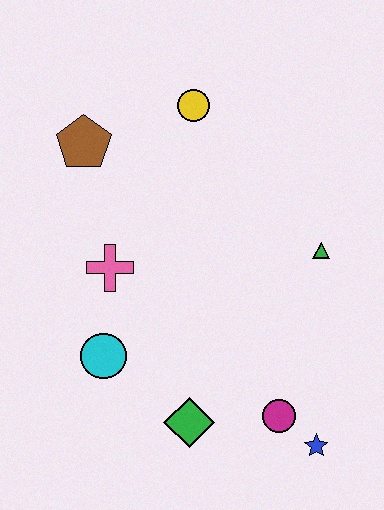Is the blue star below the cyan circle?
Yes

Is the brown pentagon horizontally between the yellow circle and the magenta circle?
No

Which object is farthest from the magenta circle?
The brown pentagon is farthest from the magenta circle.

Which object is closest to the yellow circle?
The brown pentagon is closest to the yellow circle.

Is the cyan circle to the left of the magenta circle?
Yes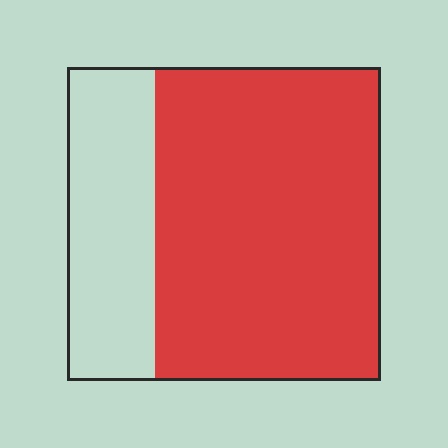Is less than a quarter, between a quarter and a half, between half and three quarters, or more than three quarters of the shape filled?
Between half and three quarters.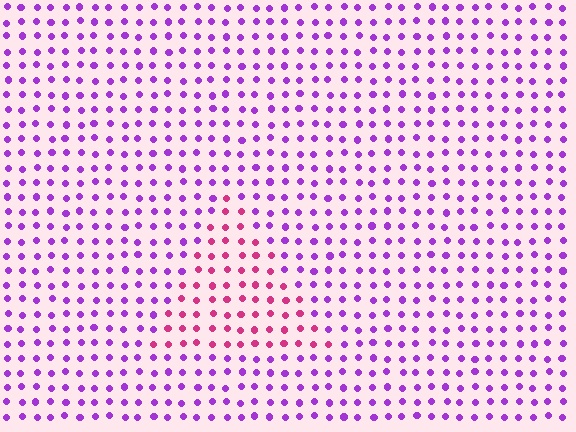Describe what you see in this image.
The image is filled with small purple elements in a uniform arrangement. A triangle-shaped region is visible where the elements are tinted to a slightly different hue, forming a subtle color boundary.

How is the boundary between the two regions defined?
The boundary is defined purely by a slight shift in hue (about 48 degrees). Spacing, size, and orientation are identical on both sides.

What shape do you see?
I see a triangle.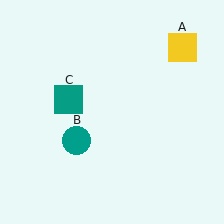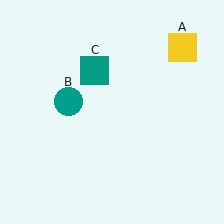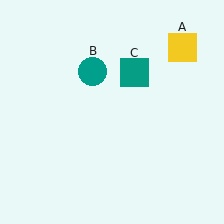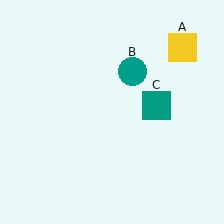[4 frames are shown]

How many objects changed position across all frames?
2 objects changed position: teal circle (object B), teal square (object C).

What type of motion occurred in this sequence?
The teal circle (object B), teal square (object C) rotated clockwise around the center of the scene.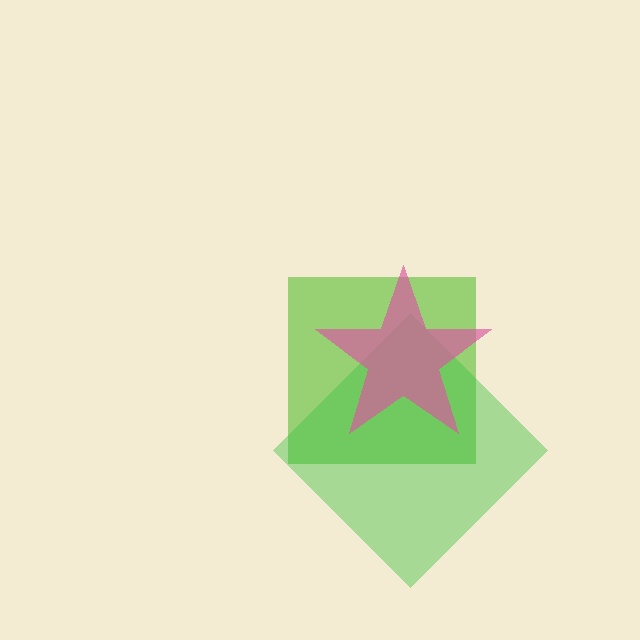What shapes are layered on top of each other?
The layered shapes are: a lime square, a green diamond, a pink star.